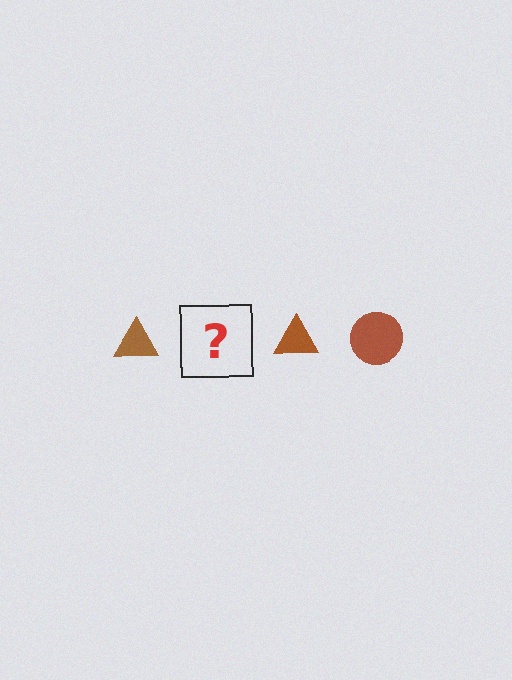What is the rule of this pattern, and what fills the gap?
The rule is that the pattern cycles through triangle, circle shapes in brown. The gap should be filled with a brown circle.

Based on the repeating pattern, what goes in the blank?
The blank should be a brown circle.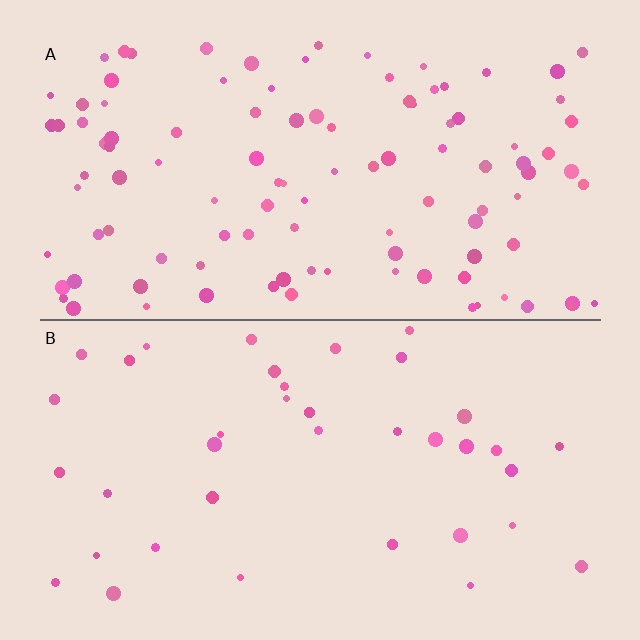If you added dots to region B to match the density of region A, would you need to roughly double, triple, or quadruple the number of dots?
Approximately triple.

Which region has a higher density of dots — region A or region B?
A (the top).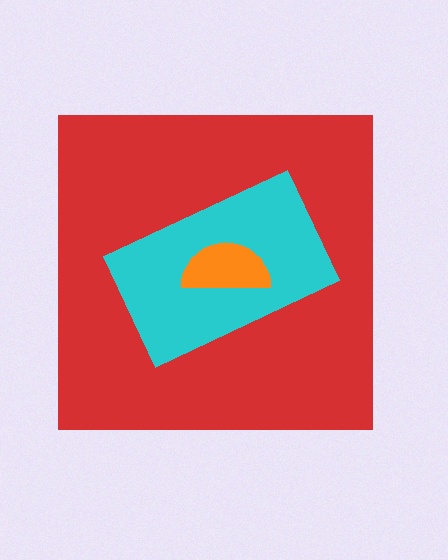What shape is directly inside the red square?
The cyan rectangle.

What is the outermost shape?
The red square.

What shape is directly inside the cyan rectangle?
The orange semicircle.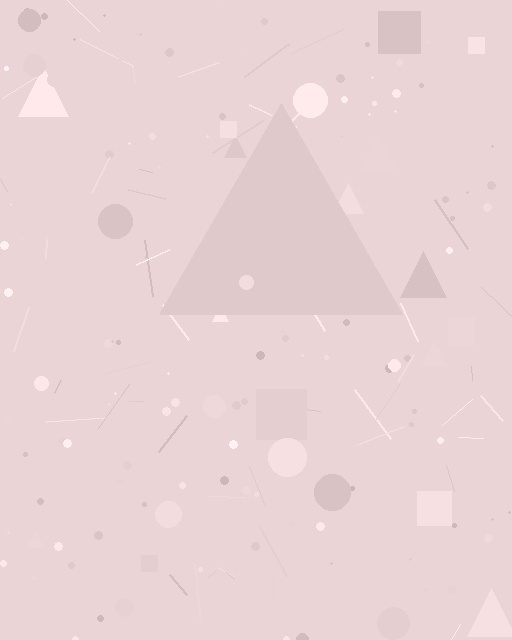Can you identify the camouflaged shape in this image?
The camouflaged shape is a triangle.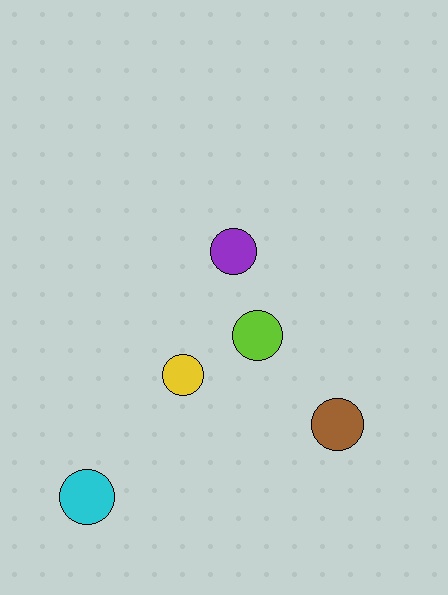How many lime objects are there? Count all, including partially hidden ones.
There is 1 lime object.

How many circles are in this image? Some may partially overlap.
There are 5 circles.